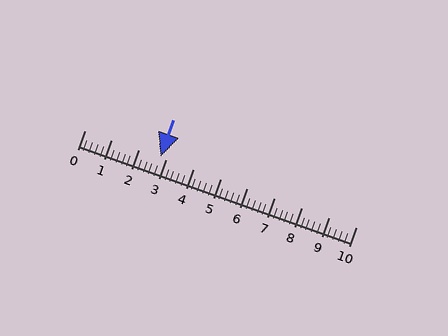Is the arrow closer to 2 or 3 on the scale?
The arrow is closer to 3.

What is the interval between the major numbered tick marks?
The major tick marks are spaced 1 units apart.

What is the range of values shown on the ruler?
The ruler shows values from 0 to 10.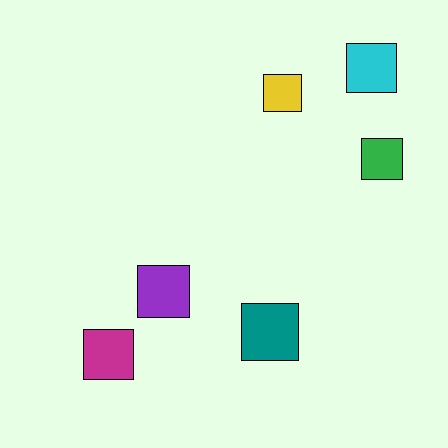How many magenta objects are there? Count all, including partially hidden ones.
There is 1 magenta object.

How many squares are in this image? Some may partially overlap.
There are 6 squares.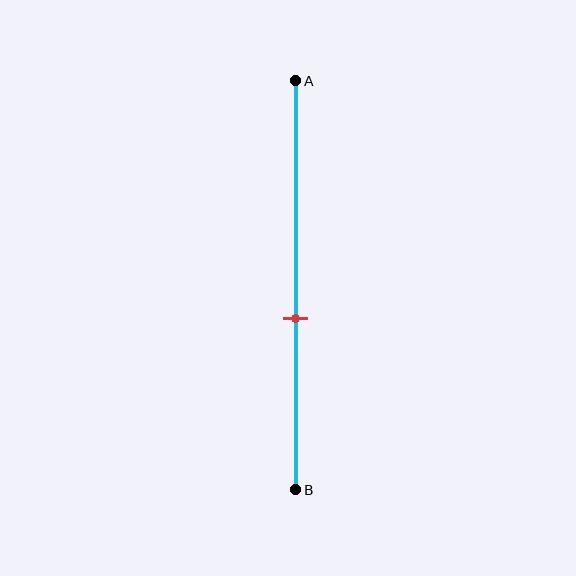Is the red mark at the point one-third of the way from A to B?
No, the mark is at about 60% from A, not at the 33% one-third point.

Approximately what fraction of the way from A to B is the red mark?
The red mark is approximately 60% of the way from A to B.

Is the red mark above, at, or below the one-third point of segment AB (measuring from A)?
The red mark is below the one-third point of segment AB.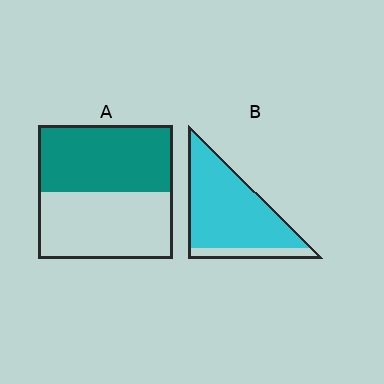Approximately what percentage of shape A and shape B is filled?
A is approximately 50% and B is approximately 85%.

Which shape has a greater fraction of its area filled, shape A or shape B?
Shape B.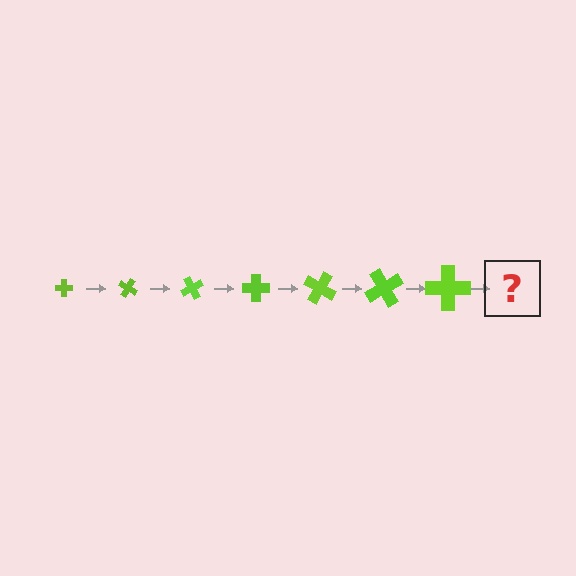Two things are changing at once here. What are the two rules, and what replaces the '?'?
The two rules are that the cross grows larger each step and it rotates 30 degrees each step. The '?' should be a cross, larger than the previous one and rotated 210 degrees from the start.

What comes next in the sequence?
The next element should be a cross, larger than the previous one and rotated 210 degrees from the start.